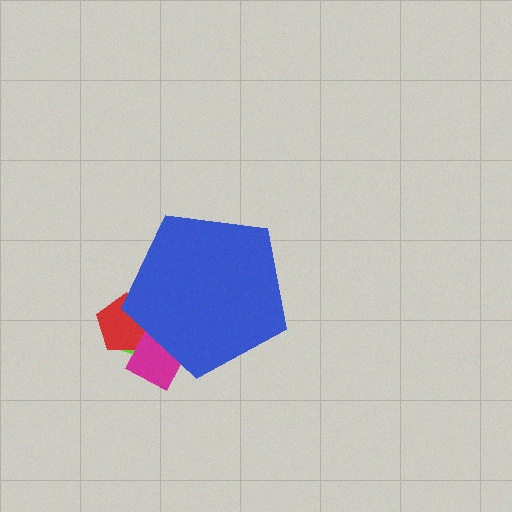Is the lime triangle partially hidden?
Yes, the lime triangle is partially hidden behind the blue pentagon.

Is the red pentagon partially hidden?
Yes, the red pentagon is partially hidden behind the blue pentagon.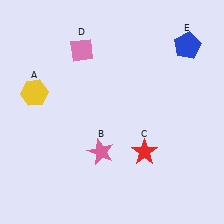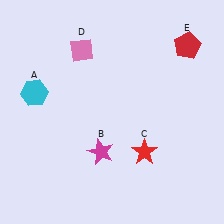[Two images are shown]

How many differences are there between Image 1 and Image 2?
There are 3 differences between the two images.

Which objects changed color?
A changed from yellow to cyan. B changed from pink to magenta. E changed from blue to red.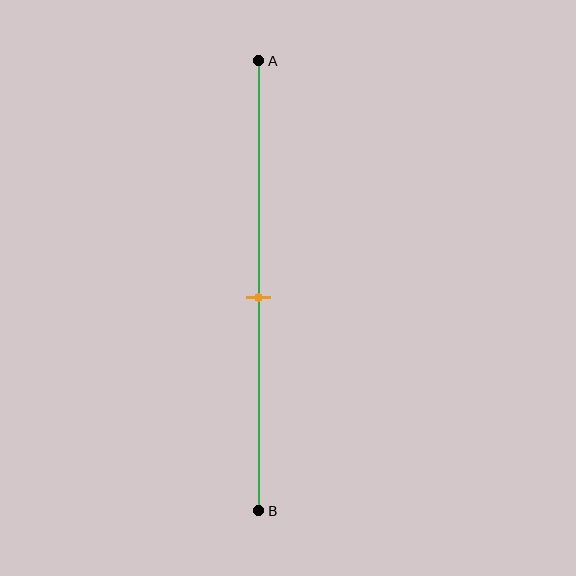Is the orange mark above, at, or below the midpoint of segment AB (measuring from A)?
The orange mark is approximately at the midpoint of segment AB.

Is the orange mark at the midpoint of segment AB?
Yes, the mark is approximately at the midpoint.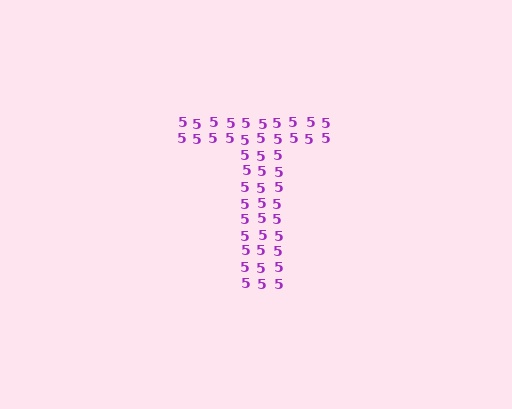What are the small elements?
The small elements are digit 5's.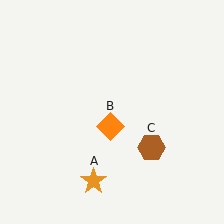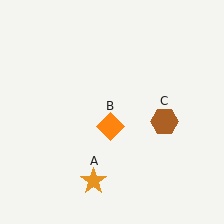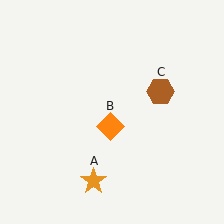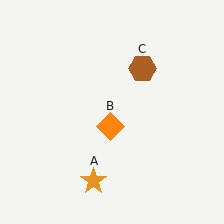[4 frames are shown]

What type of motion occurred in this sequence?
The brown hexagon (object C) rotated counterclockwise around the center of the scene.